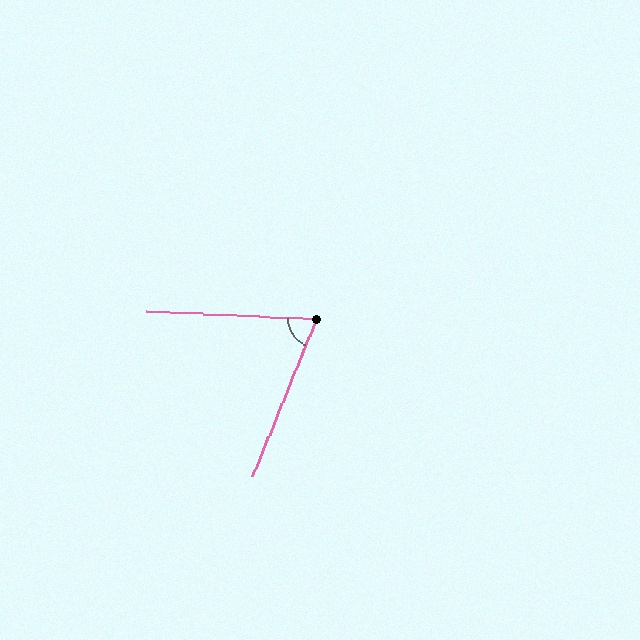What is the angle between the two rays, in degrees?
Approximately 71 degrees.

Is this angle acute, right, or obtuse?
It is acute.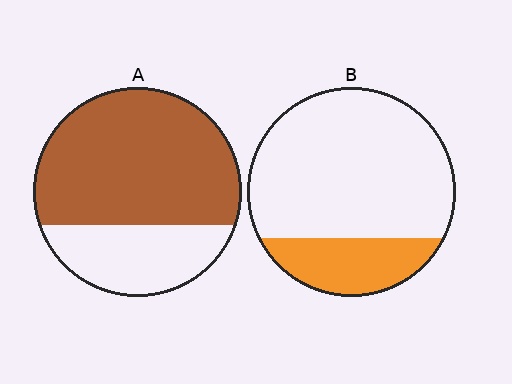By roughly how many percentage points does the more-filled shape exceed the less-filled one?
By roughly 45 percentage points (A over B).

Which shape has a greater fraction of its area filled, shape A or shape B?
Shape A.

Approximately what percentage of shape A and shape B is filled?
A is approximately 70% and B is approximately 25%.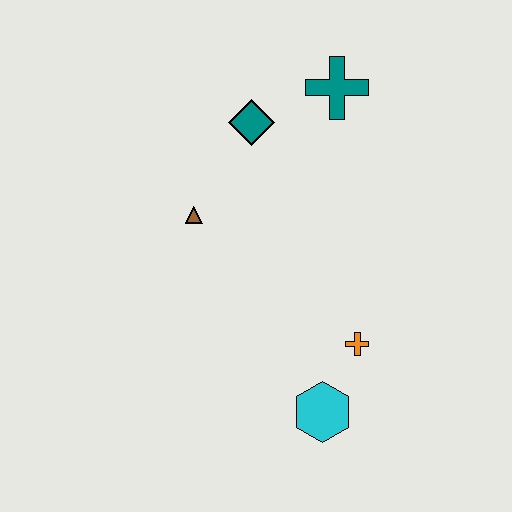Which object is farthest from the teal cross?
The cyan hexagon is farthest from the teal cross.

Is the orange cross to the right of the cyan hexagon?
Yes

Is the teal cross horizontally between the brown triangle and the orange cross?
Yes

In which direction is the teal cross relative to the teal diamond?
The teal cross is to the right of the teal diamond.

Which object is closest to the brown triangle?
The teal diamond is closest to the brown triangle.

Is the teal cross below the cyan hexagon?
No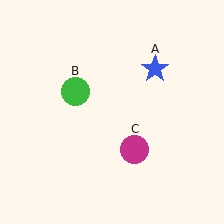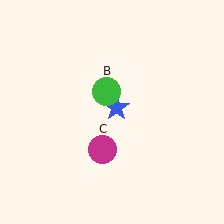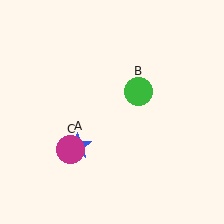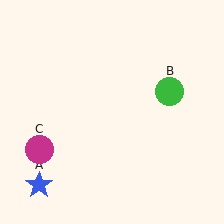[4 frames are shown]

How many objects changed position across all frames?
3 objects changed position: blue star (object A), green circle (object B), magenta circle (object C).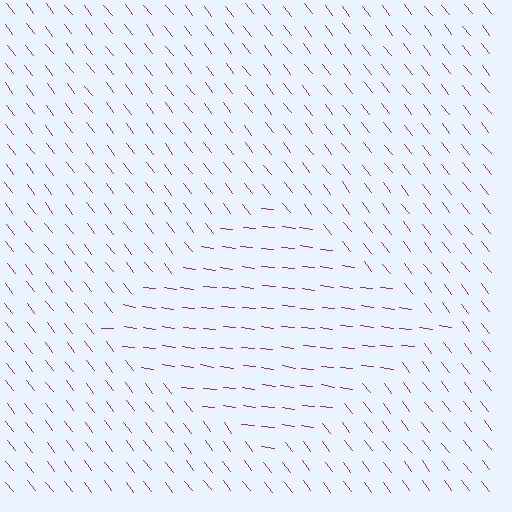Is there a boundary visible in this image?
Yes, there is a texture boundary formed by a change in line orientation.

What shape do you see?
I see a diamond.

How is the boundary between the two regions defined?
The boundary is defined purely by a change in line orientation (approximately 45 degrees difference). All lines are the same color and thickness.